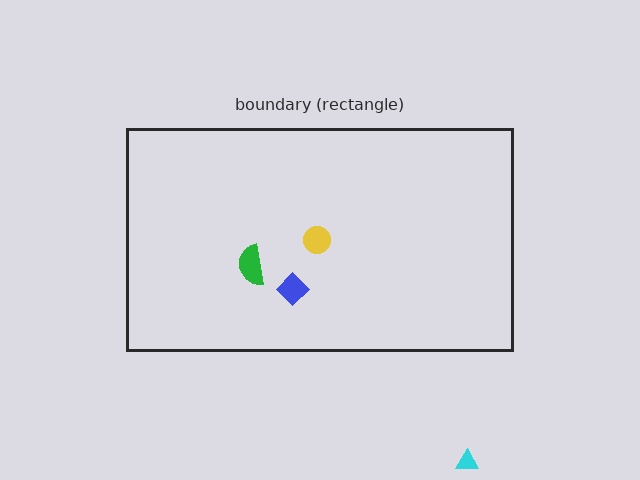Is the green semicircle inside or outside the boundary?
Inside.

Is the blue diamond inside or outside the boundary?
Inside.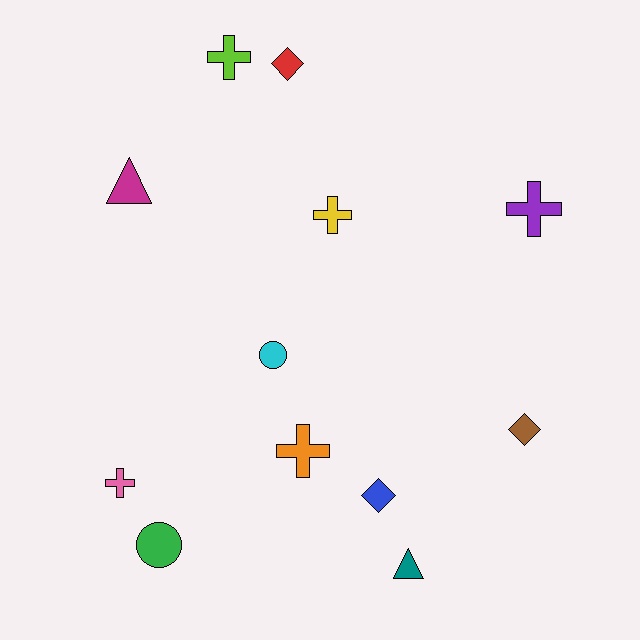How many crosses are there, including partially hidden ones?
There are 5 crosses.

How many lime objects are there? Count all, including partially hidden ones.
There is 1 lime object.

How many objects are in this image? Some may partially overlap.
There are 12 objects.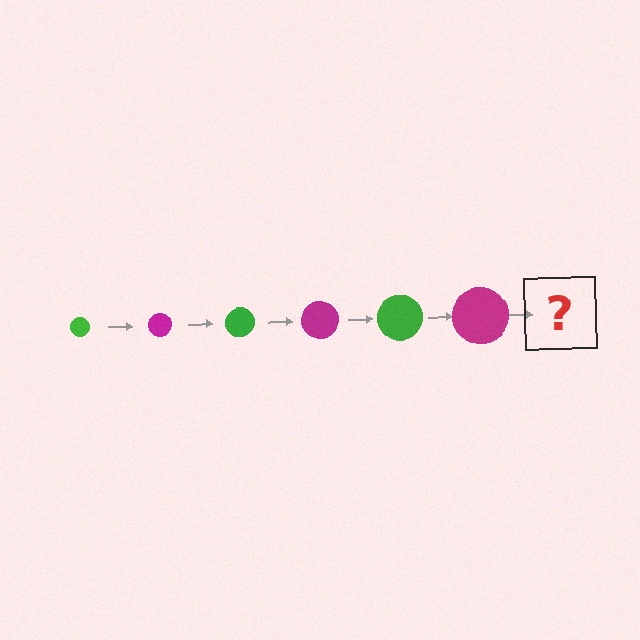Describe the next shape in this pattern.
It should be a green circle, larger than the previous one.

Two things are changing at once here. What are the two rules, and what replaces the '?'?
The two rules are that the circle grows larger each step and the color cycles through green and magenta. The '?' should be a green circle, larger than the previous one.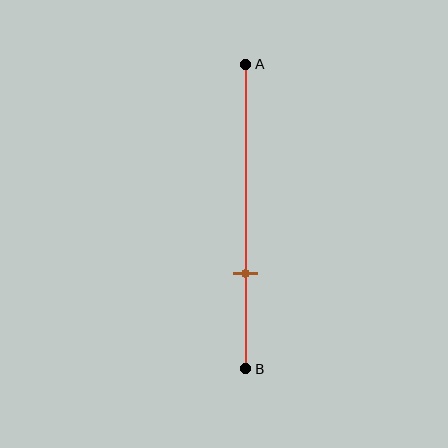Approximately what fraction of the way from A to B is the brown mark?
The brown mark is approximately 70% of the way from A to B.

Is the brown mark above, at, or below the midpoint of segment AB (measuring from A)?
The brown mark is below the midpoint of segment AB.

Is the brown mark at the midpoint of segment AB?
No, the mark is at about 70% from A, not at the 50% midpoint.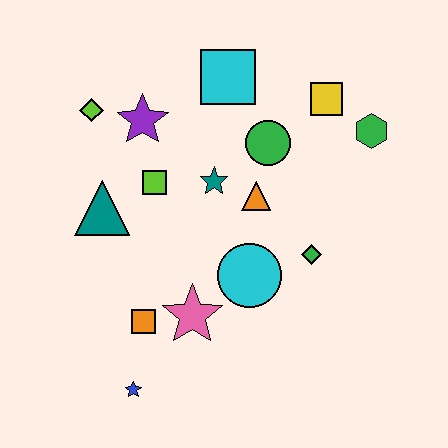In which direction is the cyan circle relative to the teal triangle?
The cyan circle is to the right of the teal triangle.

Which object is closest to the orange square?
The pink star is closest to the orange square.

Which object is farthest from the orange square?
The green hexagon is farthest from the orange square.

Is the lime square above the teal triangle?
Yes